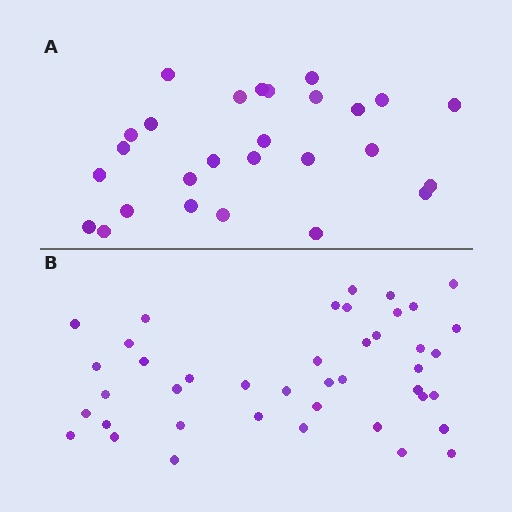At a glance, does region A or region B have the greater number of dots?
Region B (the bottom region) has more dots.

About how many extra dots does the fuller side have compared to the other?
Region B has approximately 15 more dots than region A.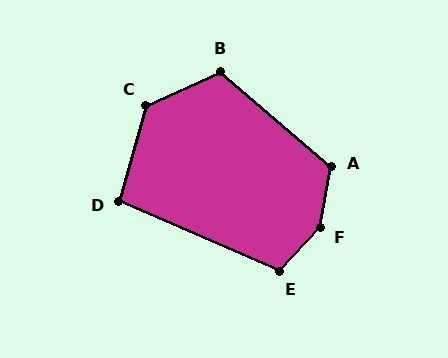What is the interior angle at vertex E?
Approximately 109 degrees (obtuse).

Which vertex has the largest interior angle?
F, at approximately 147 degrees.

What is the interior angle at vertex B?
Approximately 115 degrees (obtuse).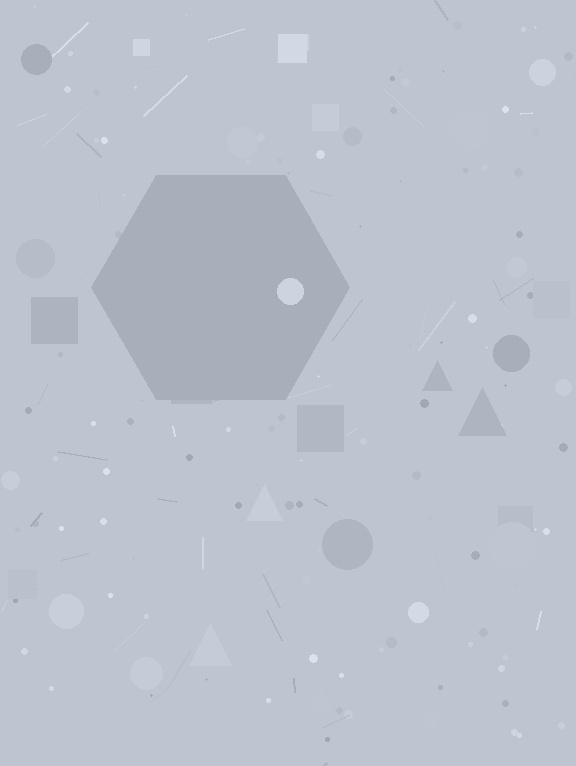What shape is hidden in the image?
A hexagon is hidden in the image.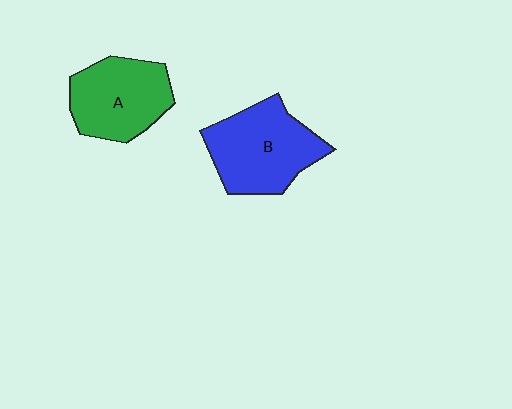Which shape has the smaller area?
Shape A (green).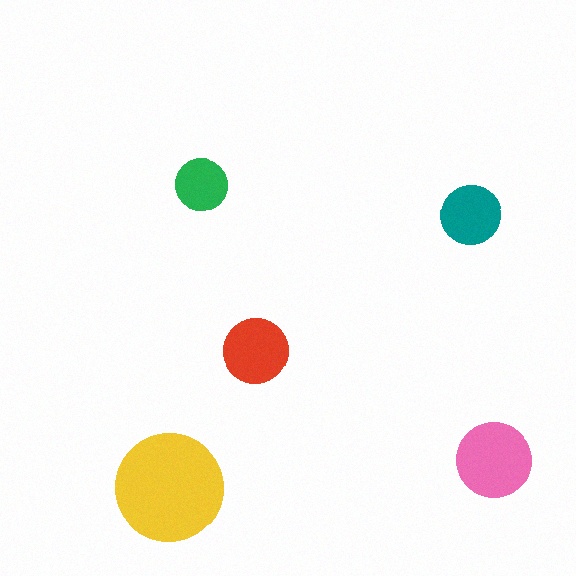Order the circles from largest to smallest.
the yellow one, the pink one, the red one, the teal one, the green one.